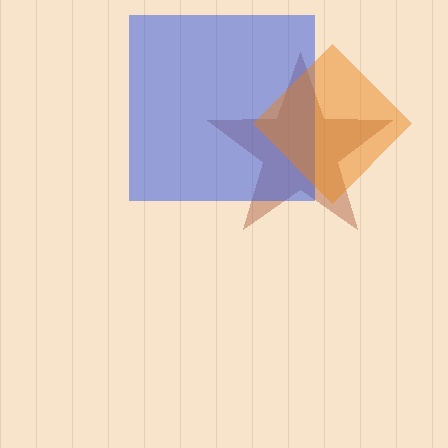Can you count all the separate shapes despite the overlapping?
Yes, there are 3 separate shapes.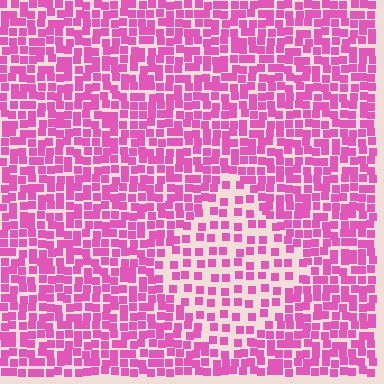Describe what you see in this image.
The image contains small pink elements arranged at two different densities. A diamond-shaped region is visible where the elements are less densely packed than the surrounding area.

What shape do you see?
I see a diamond.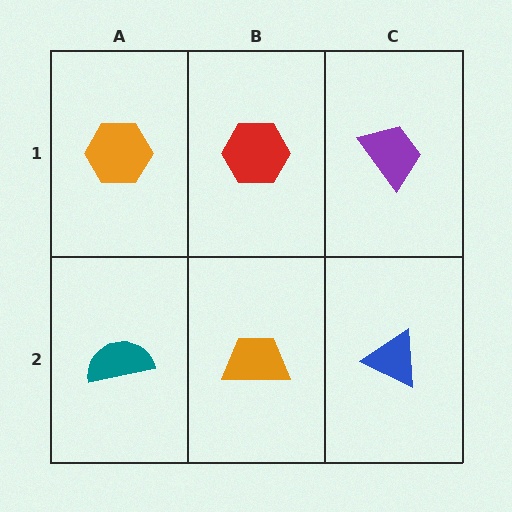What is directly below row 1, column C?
A blue triangle.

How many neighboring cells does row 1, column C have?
2.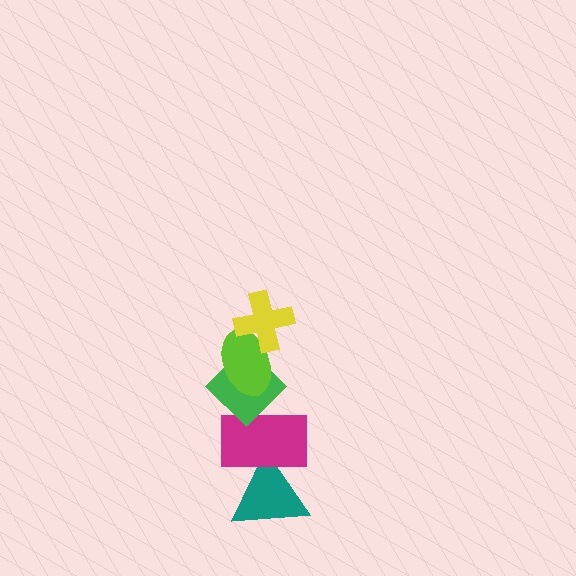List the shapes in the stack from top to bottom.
From top to bottom: the yellow cross, the lime ellipse, the green diamond, the magenta rectangle, the teal triangle.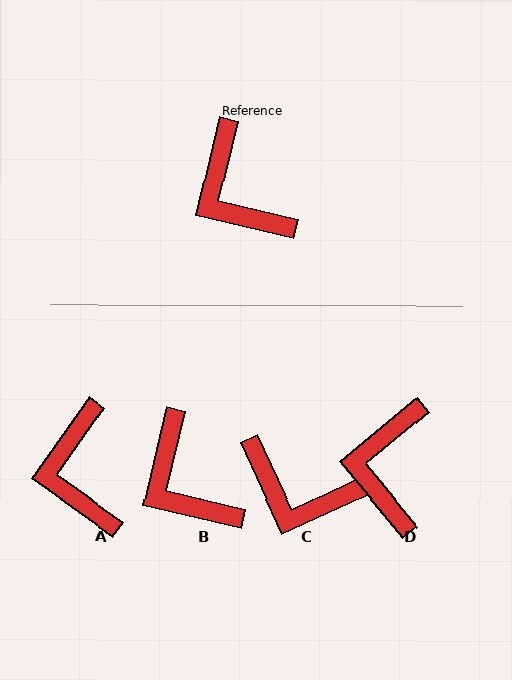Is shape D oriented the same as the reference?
No, it is off by about 37 degrees.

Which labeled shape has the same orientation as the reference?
B.